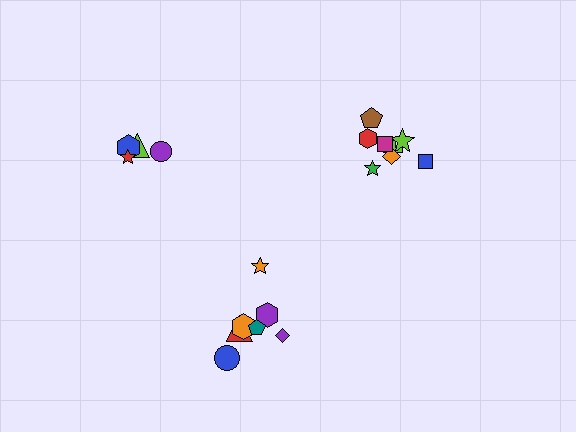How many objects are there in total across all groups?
There are 19 objects.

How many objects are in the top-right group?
There are 8 objects.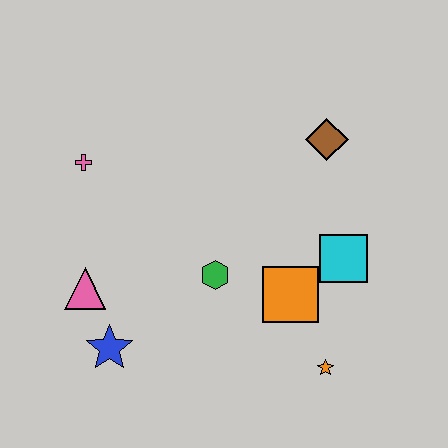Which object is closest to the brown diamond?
The cyan square is closest to the brown diamond.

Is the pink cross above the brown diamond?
No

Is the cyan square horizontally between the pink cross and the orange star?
No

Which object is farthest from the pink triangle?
The brown diamond is farthest from the pink triangle.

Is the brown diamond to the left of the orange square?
No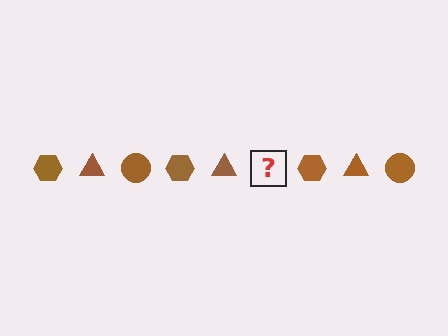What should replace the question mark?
The question mark should be replaced with a brown circle.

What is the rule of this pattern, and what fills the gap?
The rule is that the pattern cycles through hexagon, triangle, circle shapes in brown. The gap should be filled with a brown circle.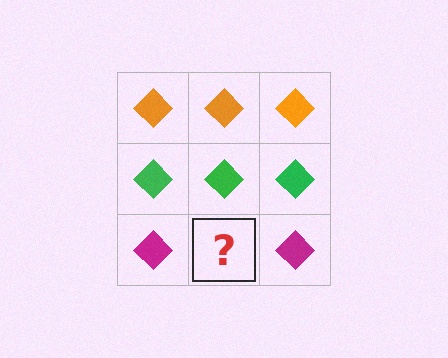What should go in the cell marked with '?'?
The missing cell should contain a magenta diamond.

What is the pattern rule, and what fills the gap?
The rule is that each row has a consistent color. The gap should be filled with a magenta diamond.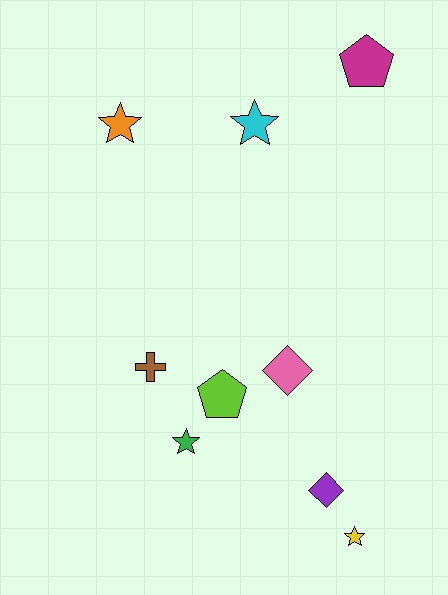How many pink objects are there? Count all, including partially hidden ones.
There is 1 pink object.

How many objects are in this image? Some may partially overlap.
There are 9 objects.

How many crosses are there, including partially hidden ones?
There is 1 cross.